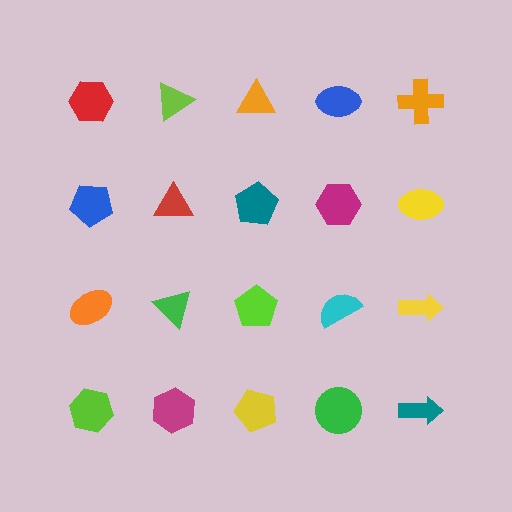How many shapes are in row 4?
5 shapes.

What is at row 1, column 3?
An orange triangle.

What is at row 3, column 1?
An orange ellipse.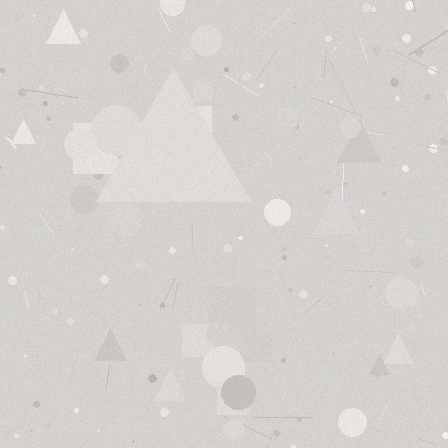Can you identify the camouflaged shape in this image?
The camouflaged shape is a triangle.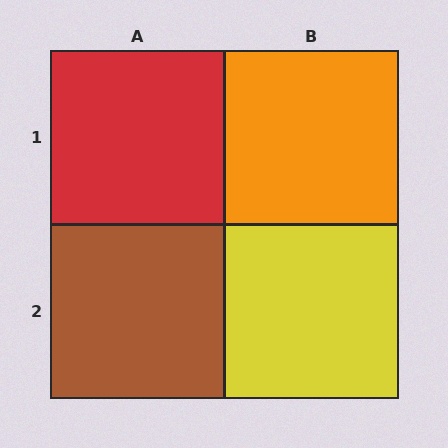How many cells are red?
1 cell is red.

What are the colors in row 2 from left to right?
Brown, yellow.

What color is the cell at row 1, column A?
Red.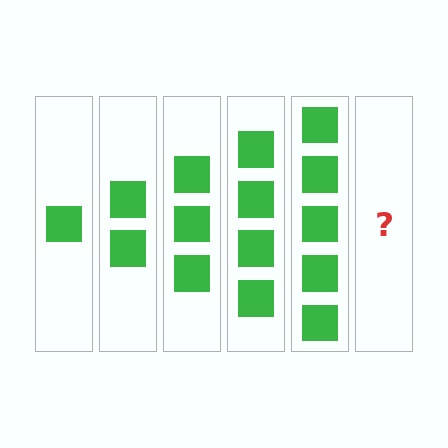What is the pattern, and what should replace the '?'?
The pattern is that each step adds one more square. The '?' should be 6 squares.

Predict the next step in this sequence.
The next step is 6 squares.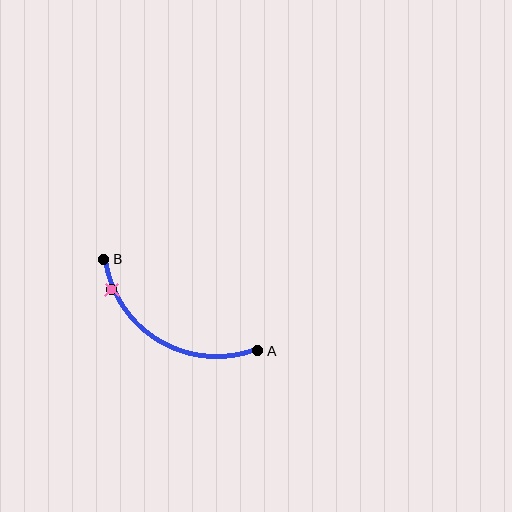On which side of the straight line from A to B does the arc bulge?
The arc bulges below the straight line connecting A and B.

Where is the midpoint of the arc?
The arc midpoint is the point on the curve farthest from the straight line joining A and B. It sits below that line.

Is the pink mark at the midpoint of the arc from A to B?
No. The pink mark lies on the arc but is closer to endpoint B. The arc midpoint would be at the point on the curve equidistant along the arc from both A and B.